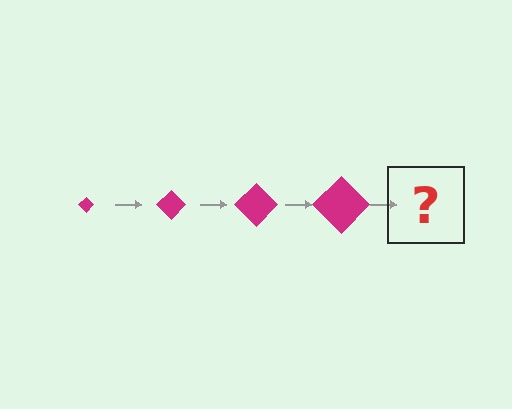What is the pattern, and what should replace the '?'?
The pattern is that the diamond gets progressively larger each step. The '?' should be a magenta diamond, larger than the previous one.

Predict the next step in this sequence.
The next step is a magenta diamond, larger than the previous one.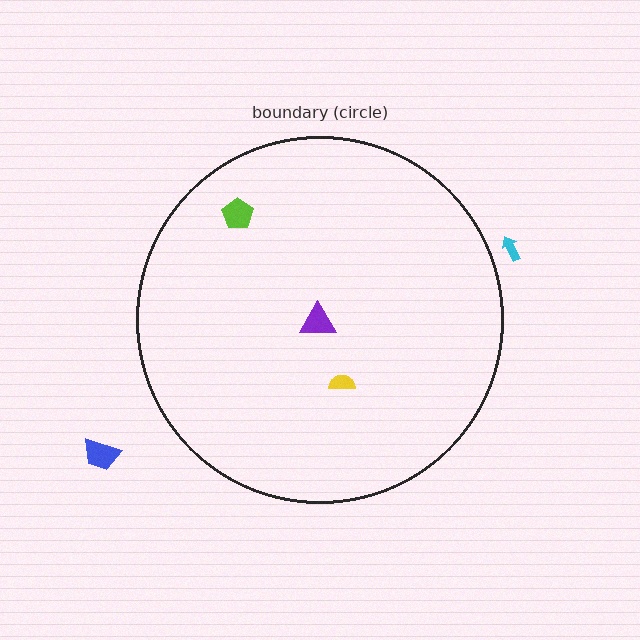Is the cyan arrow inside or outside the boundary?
Outside.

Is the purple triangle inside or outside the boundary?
Inside.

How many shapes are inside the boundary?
3 inside, 2 outside.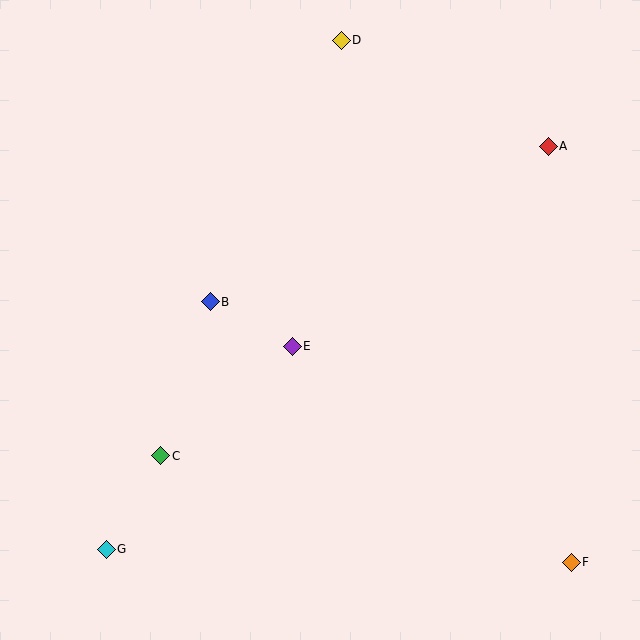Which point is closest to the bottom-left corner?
Point G is closest to the bottom-left corner.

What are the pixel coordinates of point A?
Point A is at (548, 146).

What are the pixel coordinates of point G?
Point G is at (106, 549).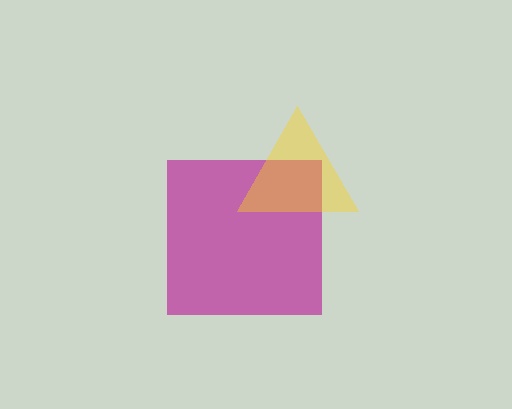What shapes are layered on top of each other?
The layered shapes are: a magenta square, a yellow triangle.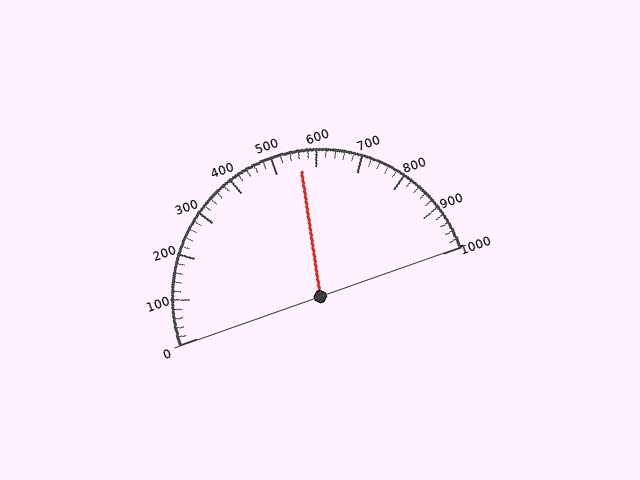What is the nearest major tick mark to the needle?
The nearest major tick mark is 600.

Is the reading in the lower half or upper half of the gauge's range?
The reading is in the upper half of the range (0 to 1000).